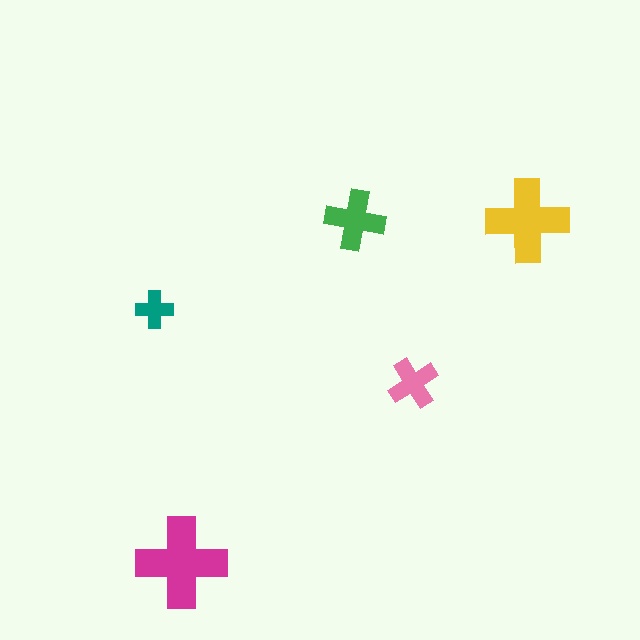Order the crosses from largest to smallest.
the magenta one, the yellow one, the green one, the pink one, the teal one.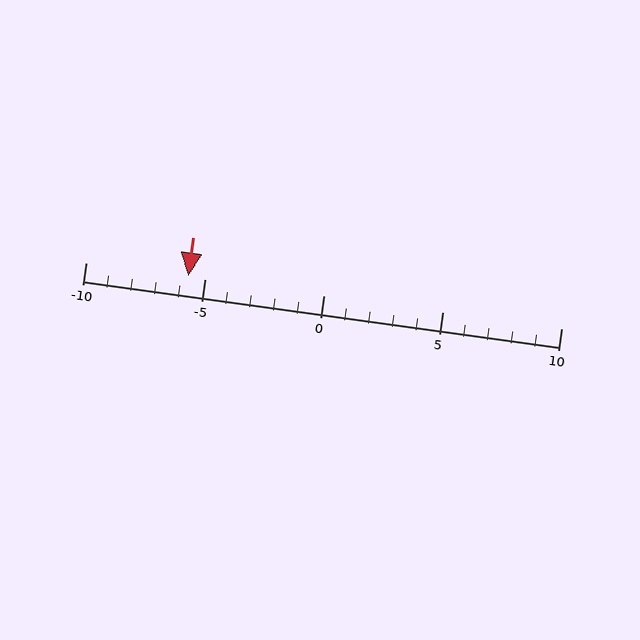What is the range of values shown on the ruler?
The ruler shows values from -10 to 10.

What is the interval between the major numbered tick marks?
The major tick marks are spaced 5 units apart.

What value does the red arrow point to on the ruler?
The red arrow points to approximately -6.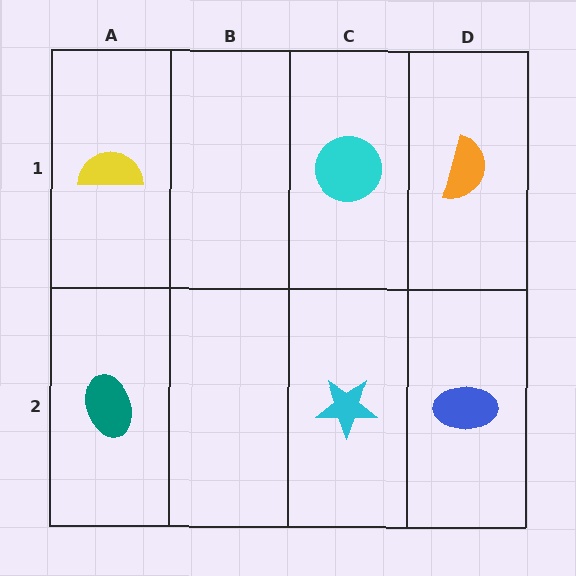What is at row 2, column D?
A blue ellipse.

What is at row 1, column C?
A cyan circle.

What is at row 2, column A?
A teal ellipse.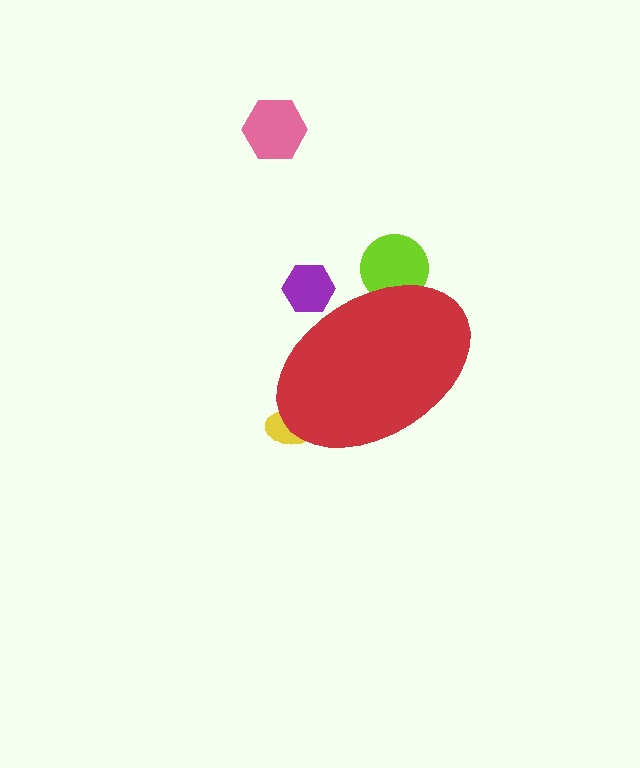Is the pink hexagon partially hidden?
No, the pink hexagon is fully visible.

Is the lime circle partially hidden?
Yes, the lime circle is partially hidden behind the red ellipse.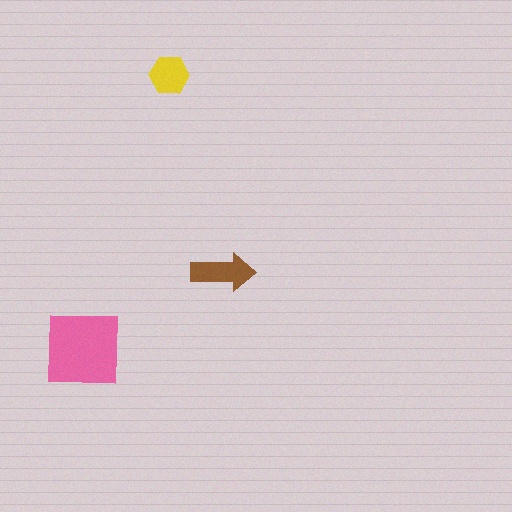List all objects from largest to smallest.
The pink square, the brown arrow, the yellow hexagon.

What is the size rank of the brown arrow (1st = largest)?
2nd.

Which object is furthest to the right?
The brown arrow is rightmost.